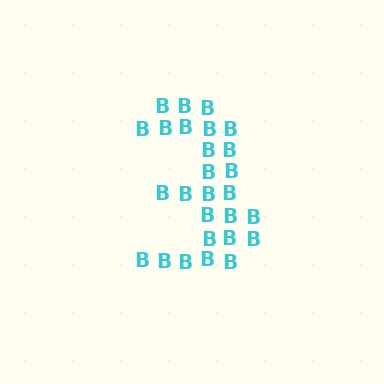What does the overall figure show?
The overall figure shows the digit 3.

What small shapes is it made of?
It is made of small letter B's.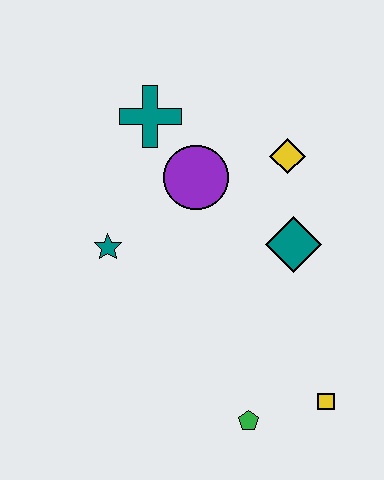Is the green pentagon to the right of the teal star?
Yes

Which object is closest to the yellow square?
The green pentagon is closest to the yellow square.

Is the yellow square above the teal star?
No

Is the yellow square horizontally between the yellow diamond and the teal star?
No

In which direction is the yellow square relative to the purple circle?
The yellow square is below the purple circle.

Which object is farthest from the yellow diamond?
The green pentagon is farthest from the yellow diamond.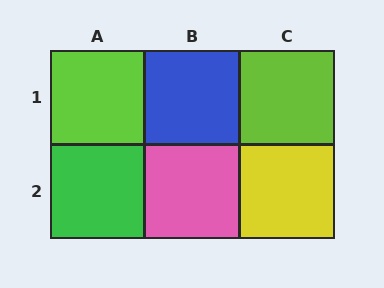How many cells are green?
1 cell is green.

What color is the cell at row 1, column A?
Lime.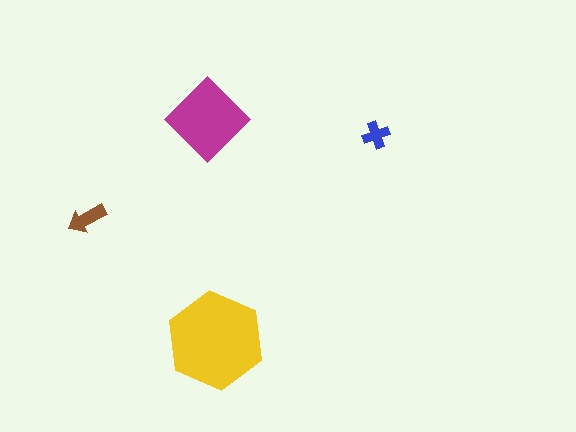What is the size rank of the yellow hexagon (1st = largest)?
1st.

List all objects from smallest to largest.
The blue cross, the brown arrow, the magenta diamond, the yellow hexagon.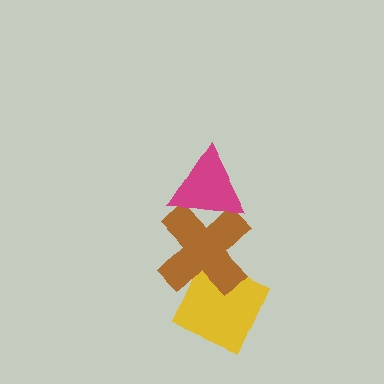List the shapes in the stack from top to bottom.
From top to bottom: the magenta triangle, the brown cross, the yellow diamond.